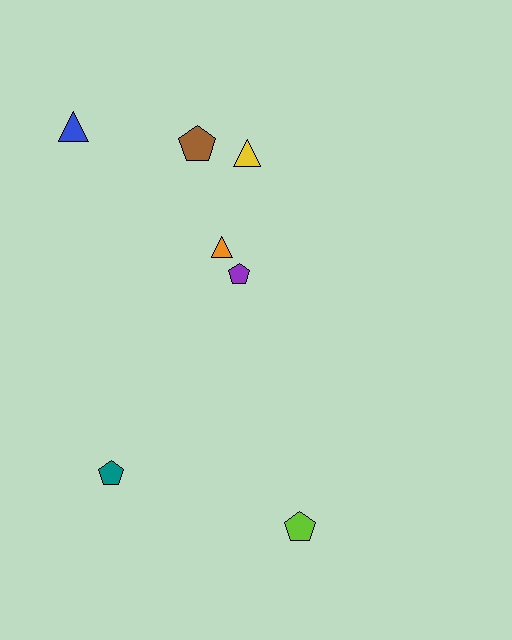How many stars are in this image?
There are no stars.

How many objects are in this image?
There are 7 objects.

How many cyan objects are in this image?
There are no cyan objects.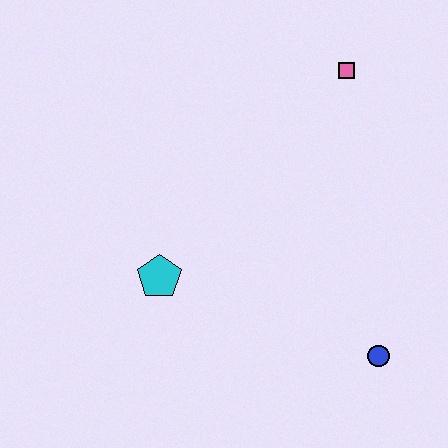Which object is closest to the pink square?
The cyan pentagon is closest to the pink square.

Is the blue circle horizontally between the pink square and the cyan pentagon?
No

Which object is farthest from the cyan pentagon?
The pink square is farthest from the cyan pentagon.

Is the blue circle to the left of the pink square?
No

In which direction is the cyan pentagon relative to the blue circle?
The cyan pentagon is to the left of the blue circle.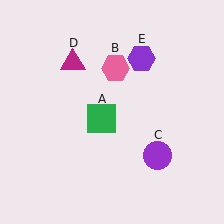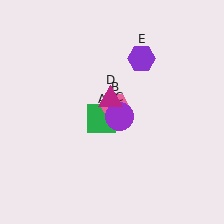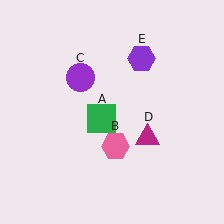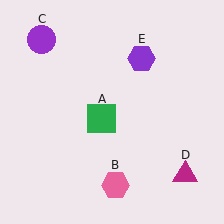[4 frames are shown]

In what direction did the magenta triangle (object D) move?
The magenta triangle (object D) moved down and to the right.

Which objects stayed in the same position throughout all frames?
Green square (object A) and purple hexagon (object E) remained stationary.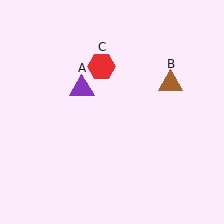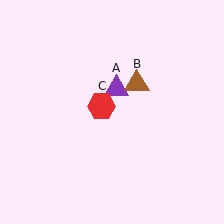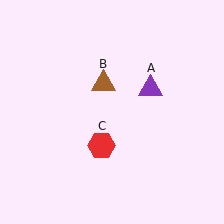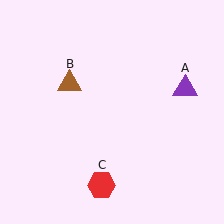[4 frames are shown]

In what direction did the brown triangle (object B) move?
The brown triangle (object B) moved left.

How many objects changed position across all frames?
3 objects changed position: purple triangle (object A), brown triangle (object B), red hexagon (object C).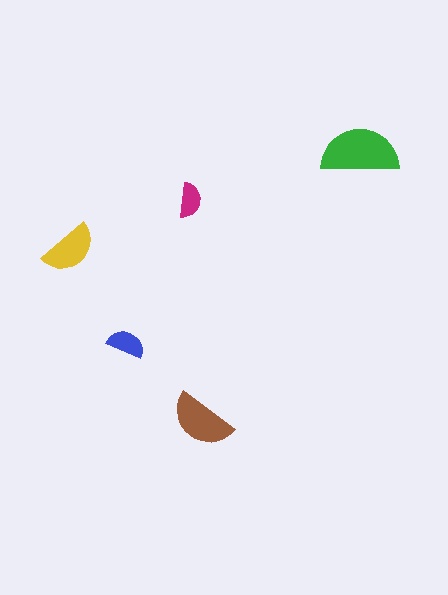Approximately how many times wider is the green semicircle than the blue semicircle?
About 2 times wider.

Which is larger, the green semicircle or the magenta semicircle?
The green one.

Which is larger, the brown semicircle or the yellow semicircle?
The brown one.